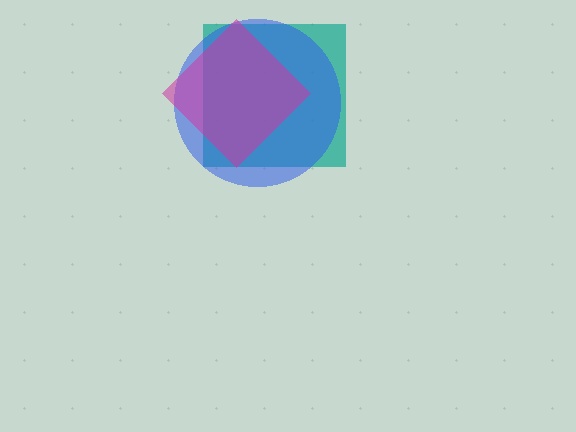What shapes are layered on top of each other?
The layered shapes are: a teal square, a blue circle, a magenta diamond.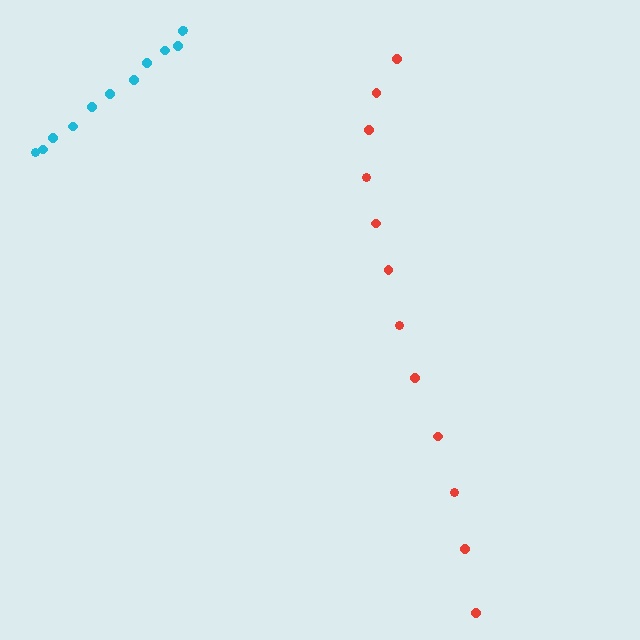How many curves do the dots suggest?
There are 2 distinct paths.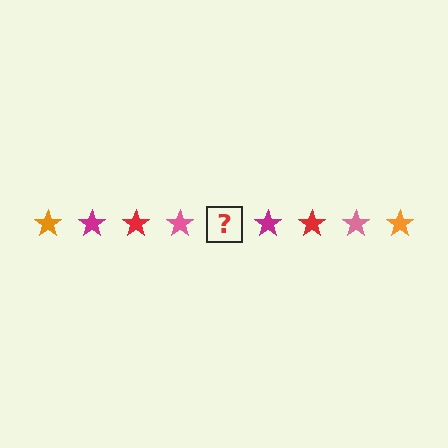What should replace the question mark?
The question mark should be replaced with an orange star.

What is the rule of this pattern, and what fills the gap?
The rule is that the pattern cycles through orange, magenta, red, pink stars. The gap should be filled with an orange star.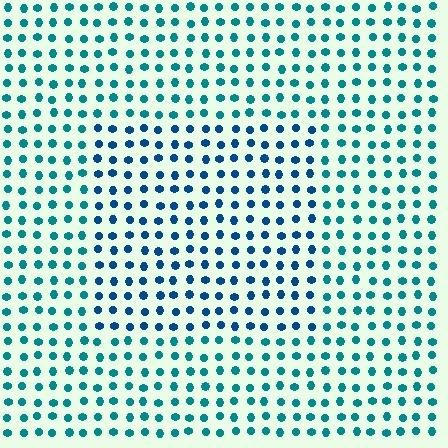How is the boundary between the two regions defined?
The boundary is defined purely by a slight shift in hue (about 28 degrees). Spacing, size, and orientation are identical on both sides.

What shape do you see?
I see a rectangle.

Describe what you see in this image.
The image is filled with small teal elements in a uniform arrangement. A rectangle-shaped region is visible where the elements are tinted to a slightly different hue, forming a subtle color boundary.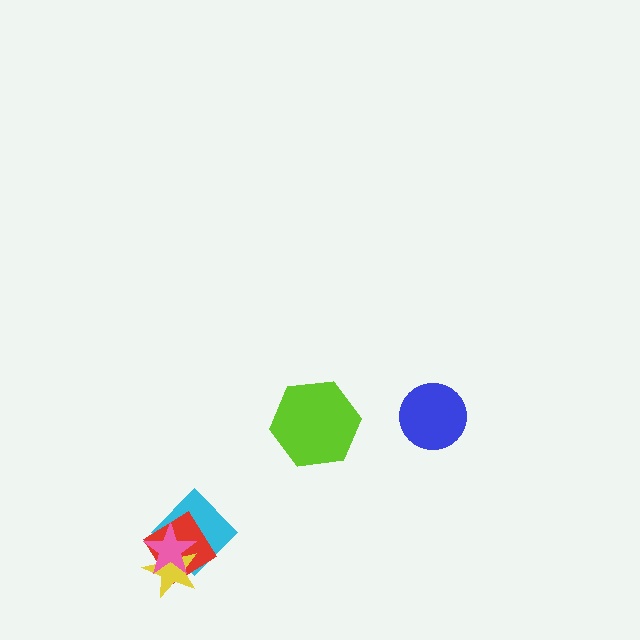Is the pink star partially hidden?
No, no other shape covers it.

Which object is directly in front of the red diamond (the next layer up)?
The yellow star is directly in front of the red diamond.